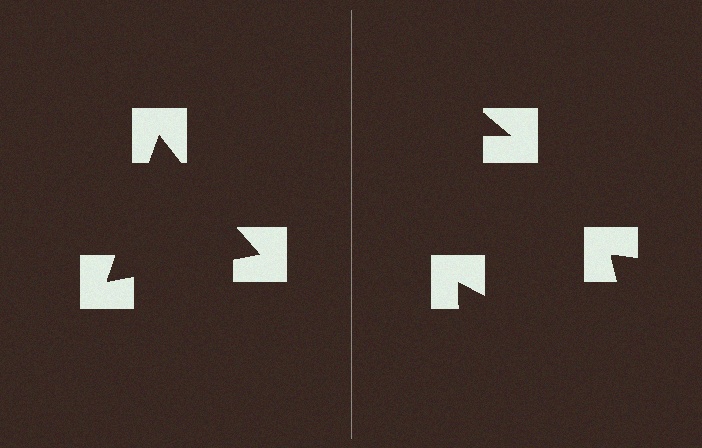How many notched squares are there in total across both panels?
6 — 3 on each side.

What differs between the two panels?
The notched squares are positioned identically on both sides; only the wedge orientations differ. On the left they align to a triangle; on the right they are misaligned.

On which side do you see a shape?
An illusory triangle appears on the left side. On the right side the wedge cuts are rotated, so no coherent shape forms.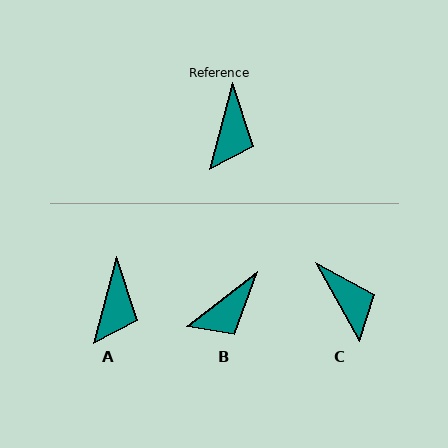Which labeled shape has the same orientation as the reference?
A.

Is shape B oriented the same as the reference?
No, it is off by about 38 degrees.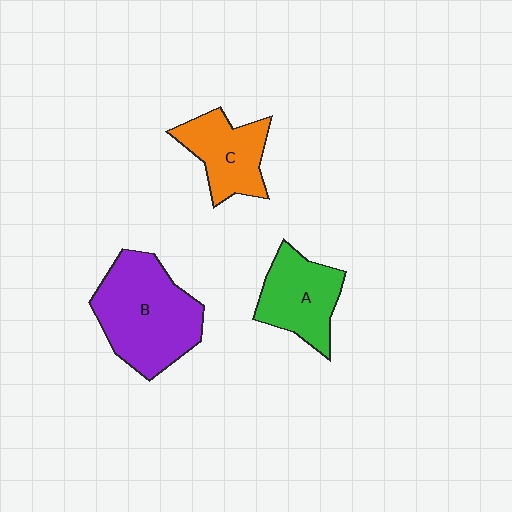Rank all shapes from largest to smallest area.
From largest to smallest: B (purple), A (green), C (orange).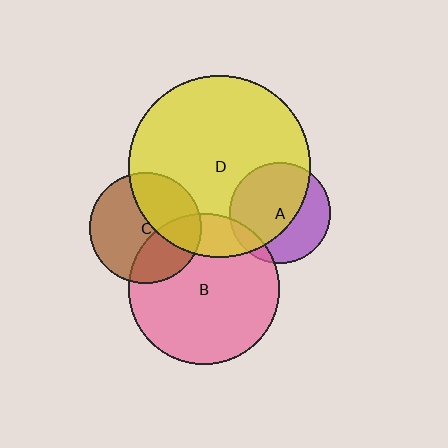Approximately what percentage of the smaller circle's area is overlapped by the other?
Approximately 20%.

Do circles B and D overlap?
Yes.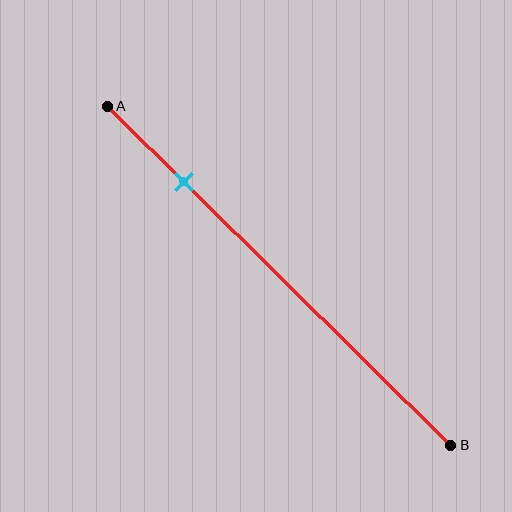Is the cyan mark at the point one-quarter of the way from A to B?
Yes, the mark is approximately at the one-quarter point.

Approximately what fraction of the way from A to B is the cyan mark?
The cyan mark is approximately 20% of the way from A to B.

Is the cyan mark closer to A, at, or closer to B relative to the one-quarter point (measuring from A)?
The cyan mark is approximately at the one-quarter point of segment AB.